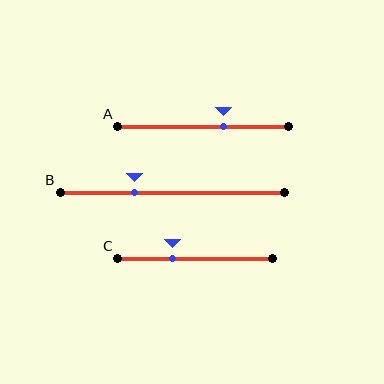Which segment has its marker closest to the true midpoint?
Segment A has its marker closest to the true midpoint.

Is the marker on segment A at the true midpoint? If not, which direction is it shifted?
No, the marker on segment A is shifted to the right by about 12% of the segment length.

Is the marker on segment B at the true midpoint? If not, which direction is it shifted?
No, the marker on segment B is shifted to the left by about 17% of the segment length.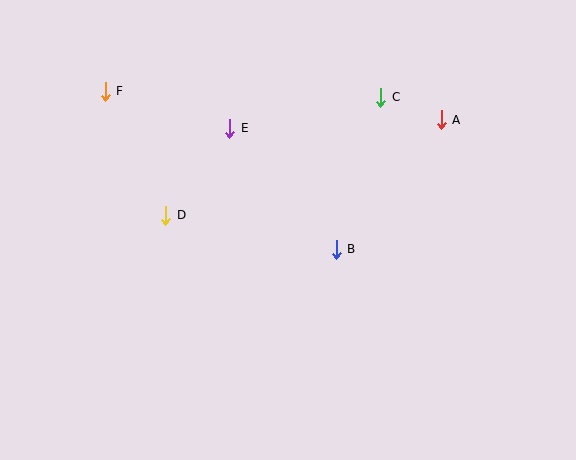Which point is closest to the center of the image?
Point B at (336, 249) is closest to the center.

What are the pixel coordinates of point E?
Point E is at (230, 128).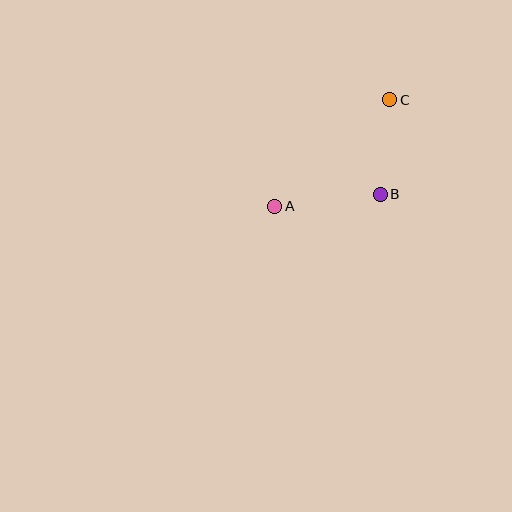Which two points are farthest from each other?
Points A and C are farthest from each other.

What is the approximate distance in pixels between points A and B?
The distance between A and B is approximately 106 pixels.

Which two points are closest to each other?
Points B and C are closest to each other.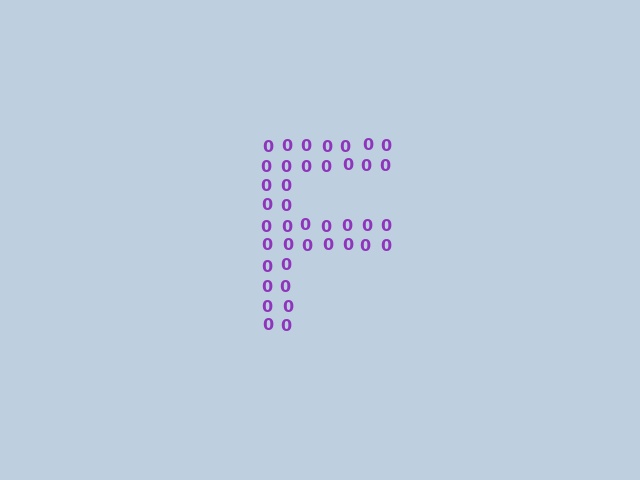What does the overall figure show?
The overall figure shows the letter F.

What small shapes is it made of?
It is made of small digit 0's.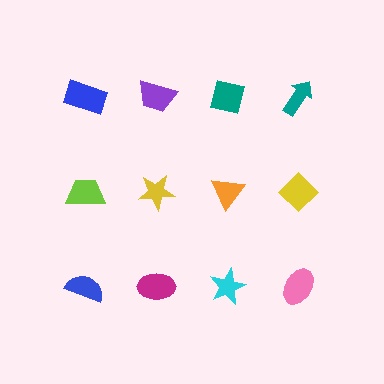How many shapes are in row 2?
4 shapes.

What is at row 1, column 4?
A teal arrow.